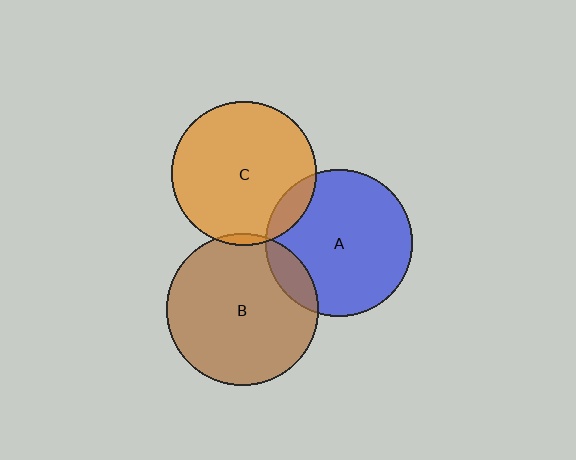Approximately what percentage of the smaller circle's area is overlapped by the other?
Approximately 10%.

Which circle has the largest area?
Circle B (brown).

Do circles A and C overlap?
Yes.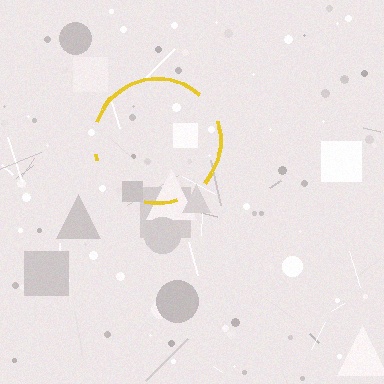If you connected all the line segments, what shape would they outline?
They would outline a circle.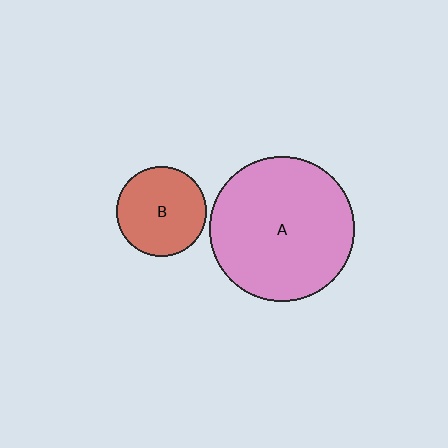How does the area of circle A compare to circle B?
Approximately 2.6 times.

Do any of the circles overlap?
No, none of the circles overlap.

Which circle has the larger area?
Circle A (pink).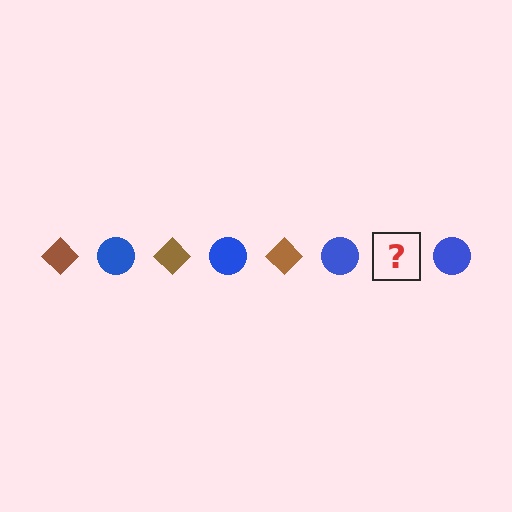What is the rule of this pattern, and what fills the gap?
The rule is that the pattern alternates between brown diamond and blue circle. The gap should be filled with a brown diamond.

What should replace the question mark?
The question mark should be replaced with a brown diamond.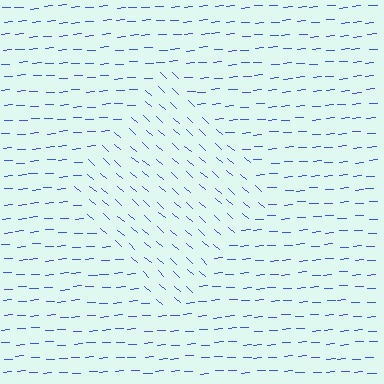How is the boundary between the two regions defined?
The boundary is defined purely by a change in line orientation (approximately 45 degrees difference). All lines are the same color and thickness.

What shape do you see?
I see a diamond.